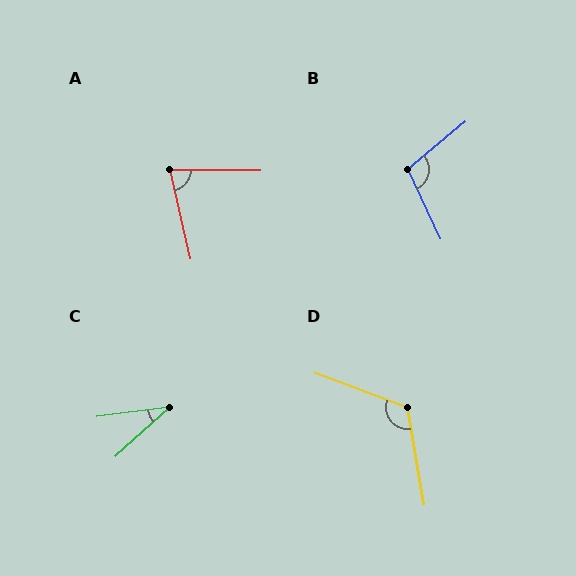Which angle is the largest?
D, at approximately 120 degrees.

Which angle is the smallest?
C, at approximately 35 degrees.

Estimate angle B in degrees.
Approximately 104 degrees.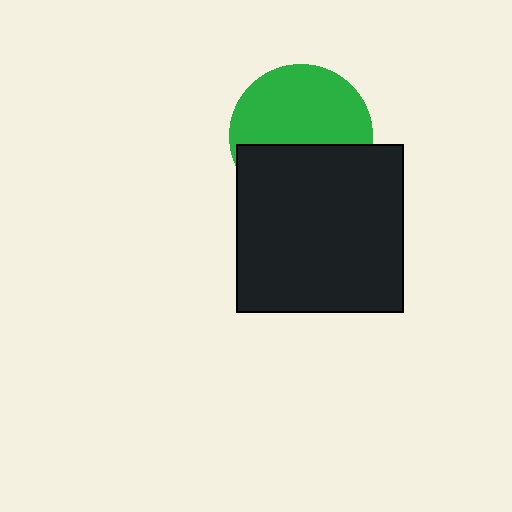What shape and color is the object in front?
The object in front is a black rectangle.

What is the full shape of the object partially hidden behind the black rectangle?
The partially hidden object is a green circle.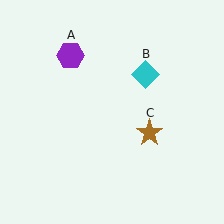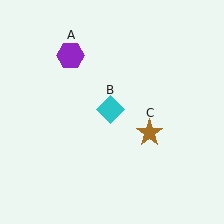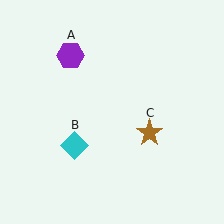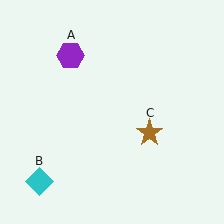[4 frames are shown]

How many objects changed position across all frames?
1 object changed position: cyan diamond (object B).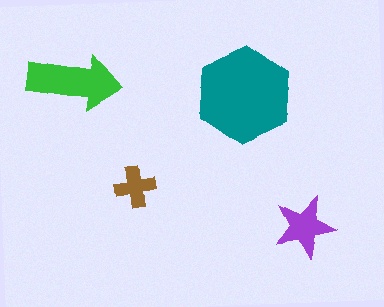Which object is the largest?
The teal hexagon.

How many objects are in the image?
There are 4 objects in the image.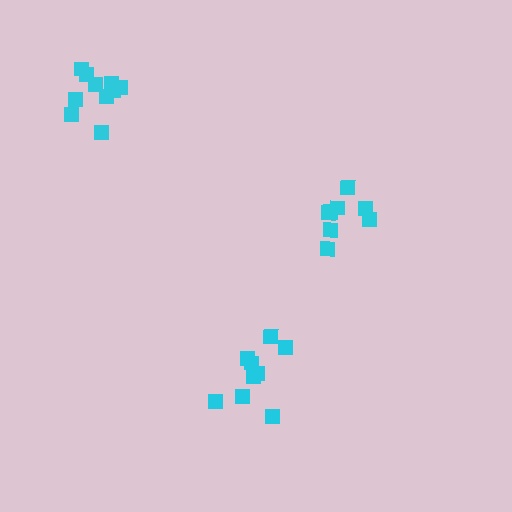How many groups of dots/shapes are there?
There are 3 groups.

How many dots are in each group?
Group 1: 9 dots, Group 2: 10 dots, Group 3: 8 dots (27 total).